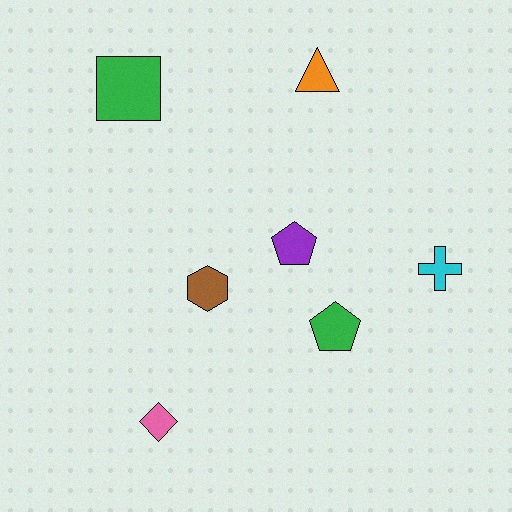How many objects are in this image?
There are 7 objects.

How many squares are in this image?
There is 1 square.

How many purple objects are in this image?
There is 1 purple object.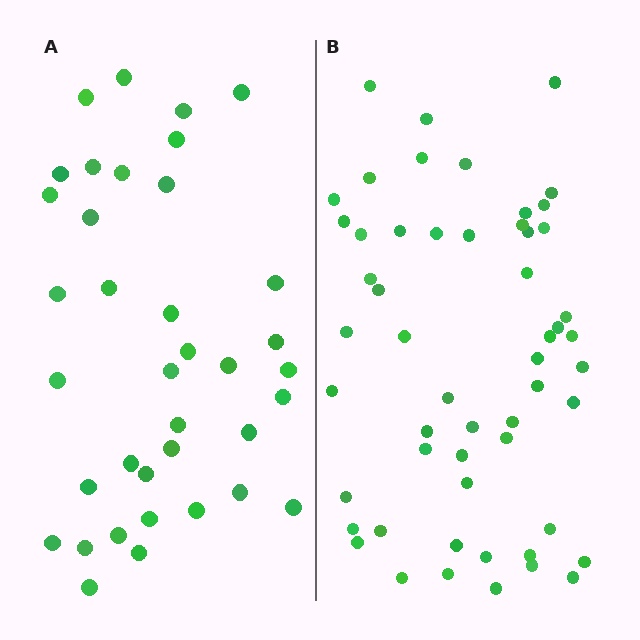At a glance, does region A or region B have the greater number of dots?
Region B (the right region) has more dots.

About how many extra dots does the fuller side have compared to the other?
Region B has approximately 15 more dots than region A.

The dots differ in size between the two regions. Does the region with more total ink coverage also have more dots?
No. Region A has more total ink coverage because its dots are larger, but region B actually contains more individual dots. Total area can be misleading — the number of items is what matters here.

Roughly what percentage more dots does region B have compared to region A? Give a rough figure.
About 45% more.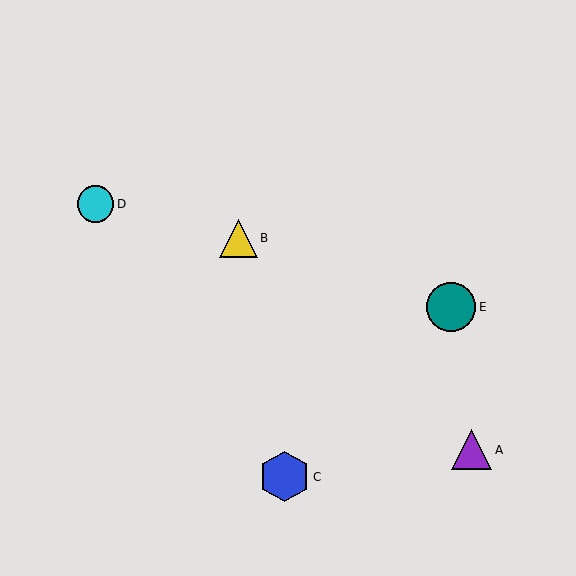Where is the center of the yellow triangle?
The center of the yellow triangle is at (238, 238).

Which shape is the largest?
The blue hexagon (labeled C) is the largest.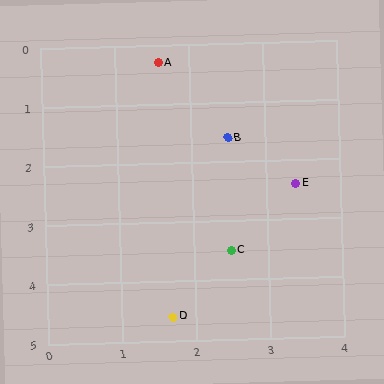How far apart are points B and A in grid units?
Points B and A are about 1.6 grid units apart.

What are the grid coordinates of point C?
Point C is at approximately (2.5, 3.5).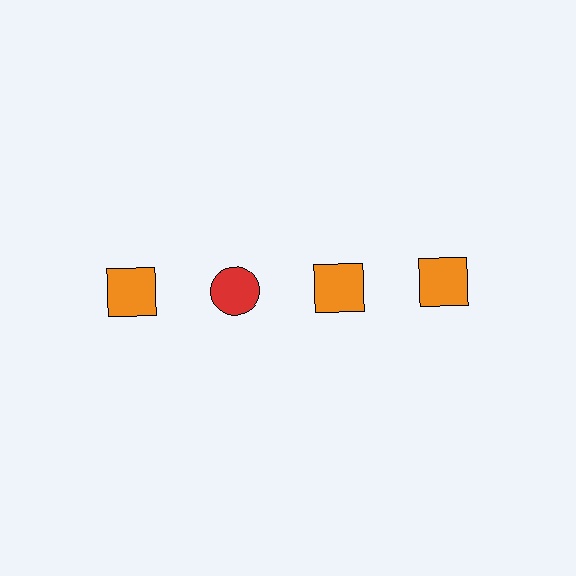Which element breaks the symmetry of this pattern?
The red circle in the top row, second from left column breaks the symmetry. All other shapes are orange squares.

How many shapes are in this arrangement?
There are 4 shapes arranged in a grid pattern.